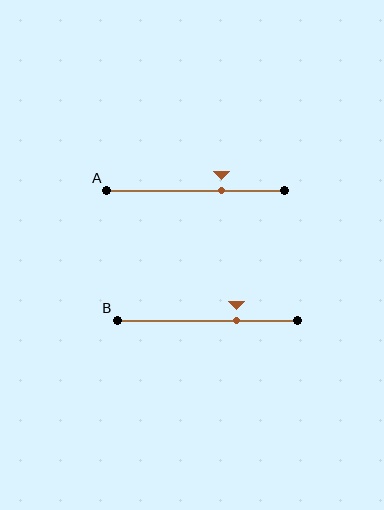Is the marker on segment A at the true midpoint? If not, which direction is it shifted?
No, the marker on segment A is shifted to the right by about 15% of the segment length.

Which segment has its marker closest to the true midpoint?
Segment A has its marker closest to the true midpoint.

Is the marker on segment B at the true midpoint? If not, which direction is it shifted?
No, the marker on segment B is shifted to the right by about 16% of the segment length.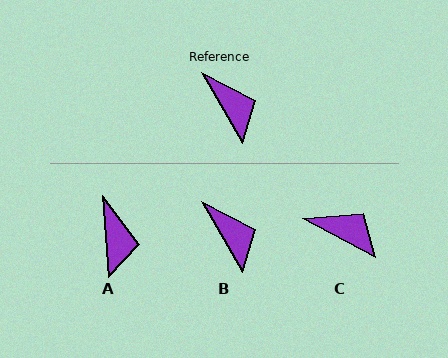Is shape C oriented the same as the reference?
No, it is off by about 32 degrees.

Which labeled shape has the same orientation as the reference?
B.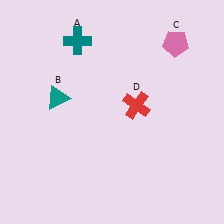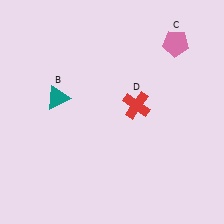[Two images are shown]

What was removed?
The teal cross (A) was removed in Image 2.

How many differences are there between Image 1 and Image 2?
There is 1 difference between the two images.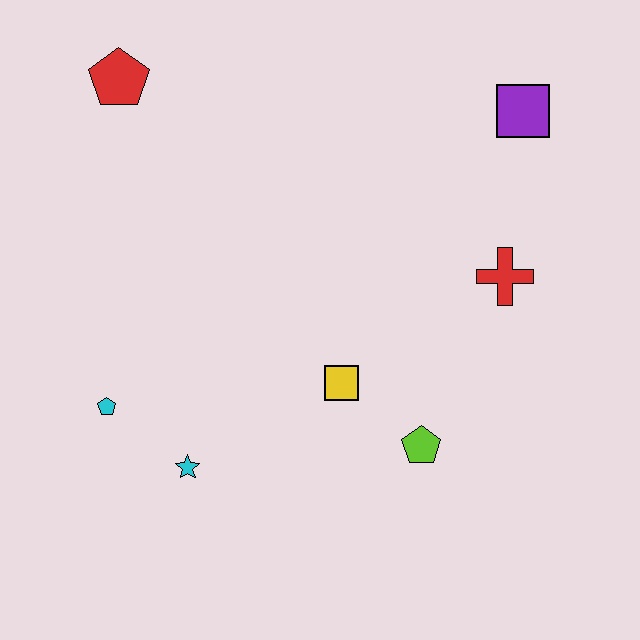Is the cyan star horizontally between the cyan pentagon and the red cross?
Yes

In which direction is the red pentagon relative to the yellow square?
The red pentagon is above the yellow square.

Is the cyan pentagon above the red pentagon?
No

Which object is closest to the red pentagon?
The cyan pentagon is closest to the red pentagon.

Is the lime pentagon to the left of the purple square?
Yes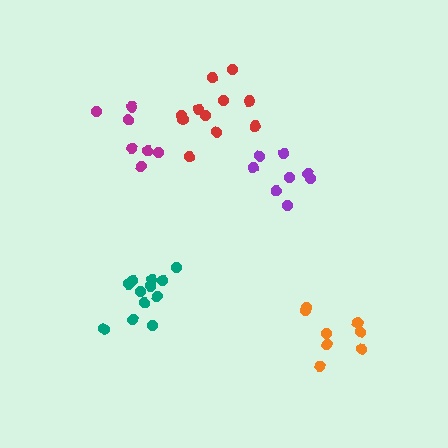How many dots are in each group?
Group 1: 8 dots, Group 2: 8 dots, Group 3: 11 dots, Group 4: 7 dots, Group 5: 12 dots (46 total).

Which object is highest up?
The red cluster is topmost.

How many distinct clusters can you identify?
There are 5 distinct clusters.